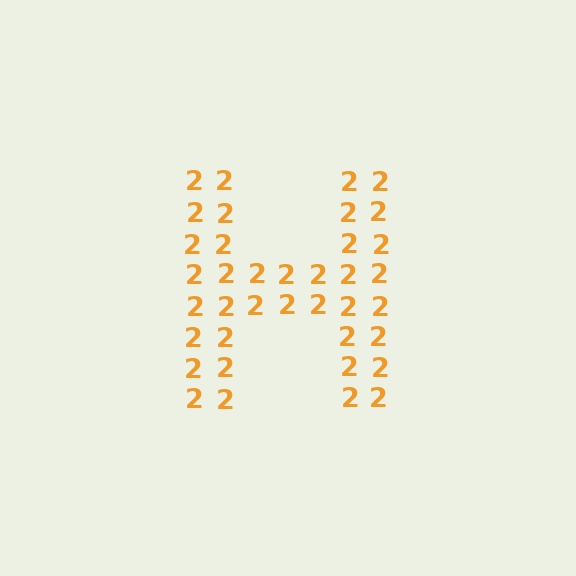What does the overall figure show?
The overall figure shows the letter H.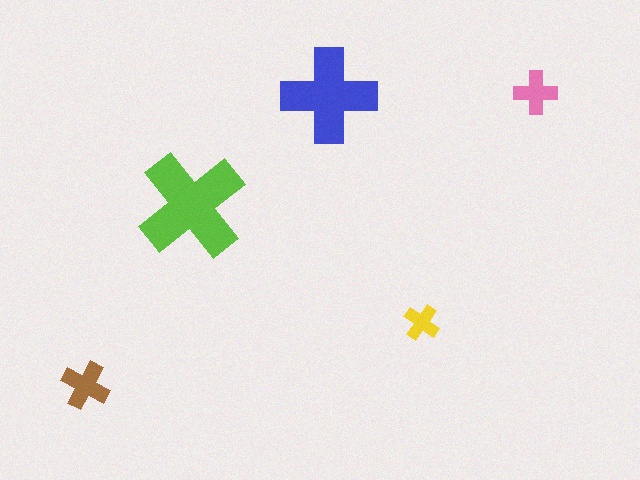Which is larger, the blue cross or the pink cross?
The blue one.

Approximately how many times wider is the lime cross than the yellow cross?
About 3 times wider.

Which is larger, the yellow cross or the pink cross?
The pink one.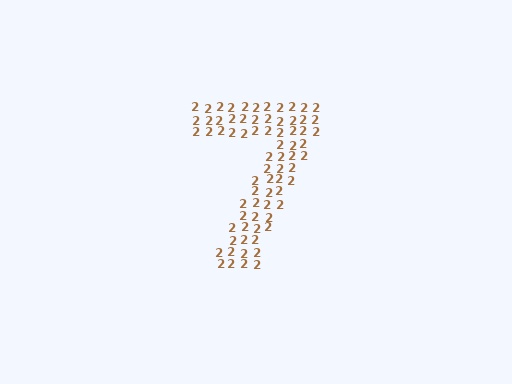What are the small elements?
The small elements are digit 2's.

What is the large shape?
The large shape is the digit 7.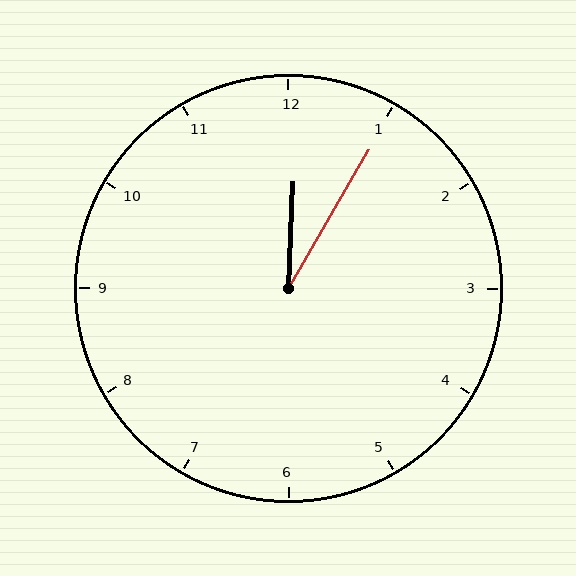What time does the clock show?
12:05.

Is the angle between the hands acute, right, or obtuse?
It is acute.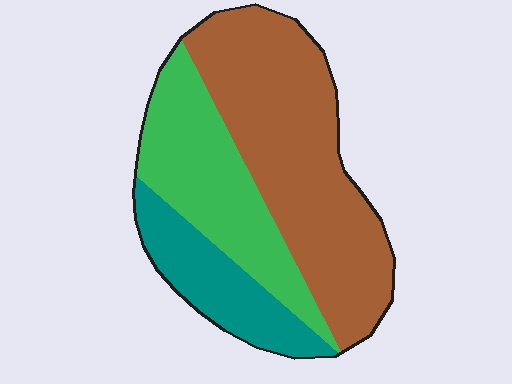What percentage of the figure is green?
Green covers about 30% of the figure.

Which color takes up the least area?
Teal, at roughly 20%.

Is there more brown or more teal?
Brown.